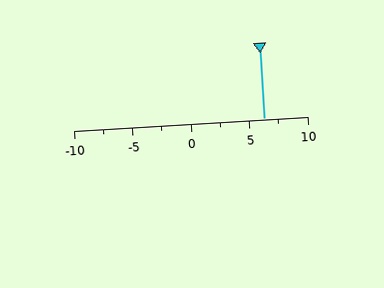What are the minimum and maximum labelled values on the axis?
The axis runs from -10 to 10.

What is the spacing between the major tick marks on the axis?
The major ticks are spaced 5 apart.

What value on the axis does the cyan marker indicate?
The marker indicates approximately 6.2.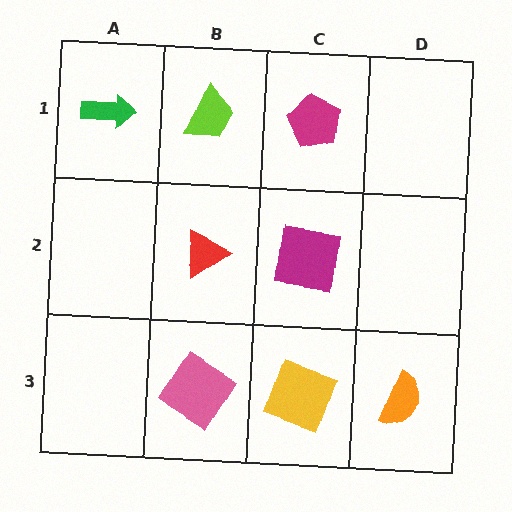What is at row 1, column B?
A lime trapezoid.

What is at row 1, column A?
A green arrow.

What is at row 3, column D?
An orange semicircle.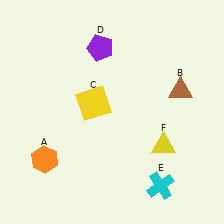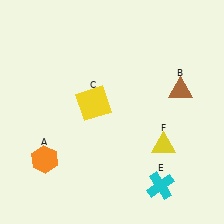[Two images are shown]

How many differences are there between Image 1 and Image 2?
There is 1 difference between the two images.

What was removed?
The purple pentagon (D) was removed in Image 2.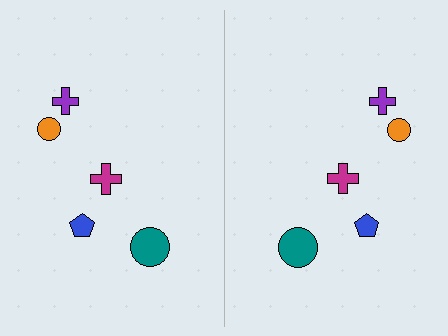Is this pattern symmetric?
Yes, this pattern has bilateral (reflection) symmetry.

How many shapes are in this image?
There are 10 shapes in this image.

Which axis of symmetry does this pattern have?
The pattern has a vertical axis of symmetry running through the center of the image.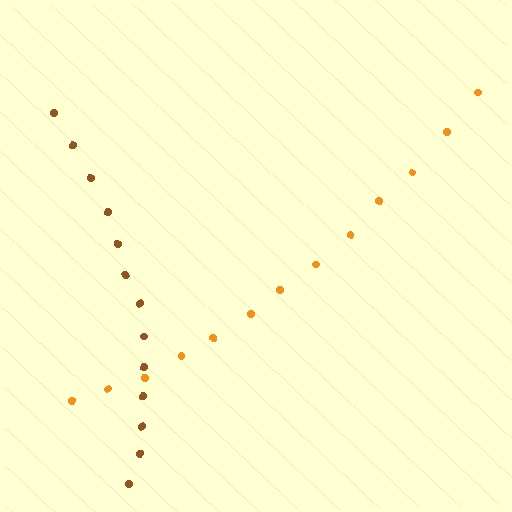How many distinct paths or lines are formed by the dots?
There are 2 distinct paths.